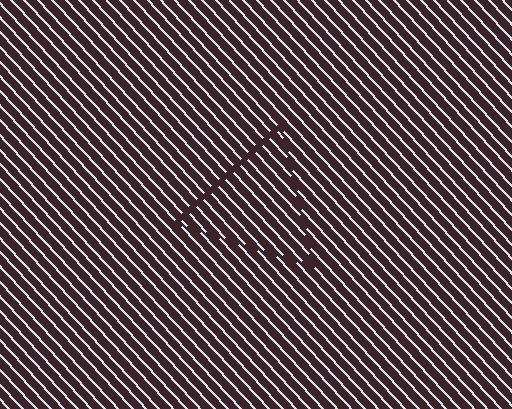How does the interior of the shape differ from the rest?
The interior of the shape contains the same grating, shifted by half a period — the contour is defined by the phase discontinuity where line-ends from the inner and outer gratings abut.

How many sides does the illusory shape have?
3 sides — the line-ends trace a triangle.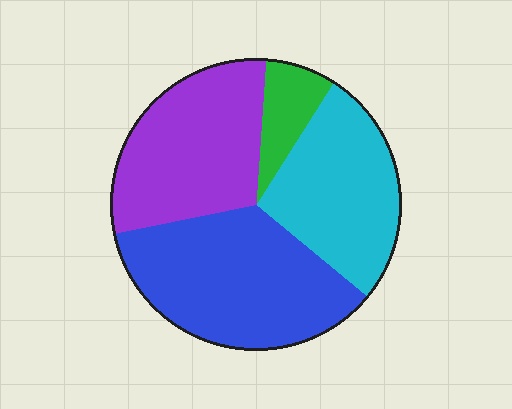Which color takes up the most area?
Blue, at roughly 35%.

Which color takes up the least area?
Green, at roughly 10%.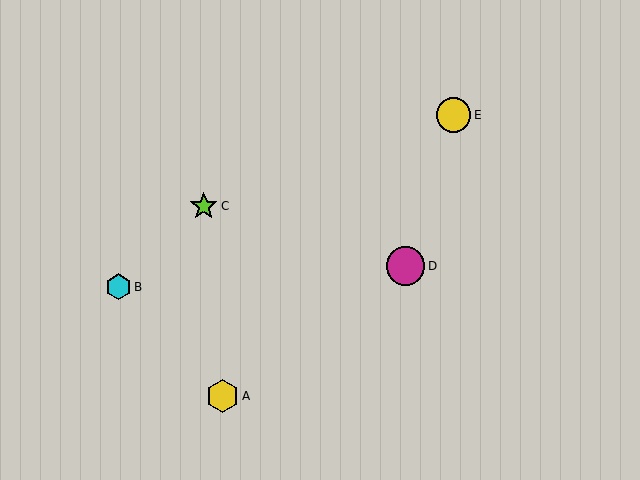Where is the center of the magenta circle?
The center of the magenta circle is at (405, 266).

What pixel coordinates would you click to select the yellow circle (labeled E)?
Click at (453, 115) to select the yellow circle E.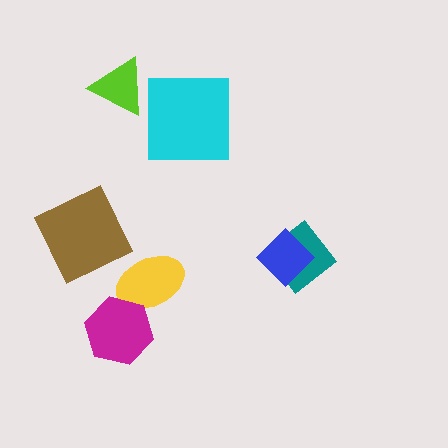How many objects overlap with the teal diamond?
1 object overlaps with the teal diamond.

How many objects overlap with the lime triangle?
0 objects overlap with the lime triangle.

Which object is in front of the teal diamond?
The blue diamond is in front of the teal diamond.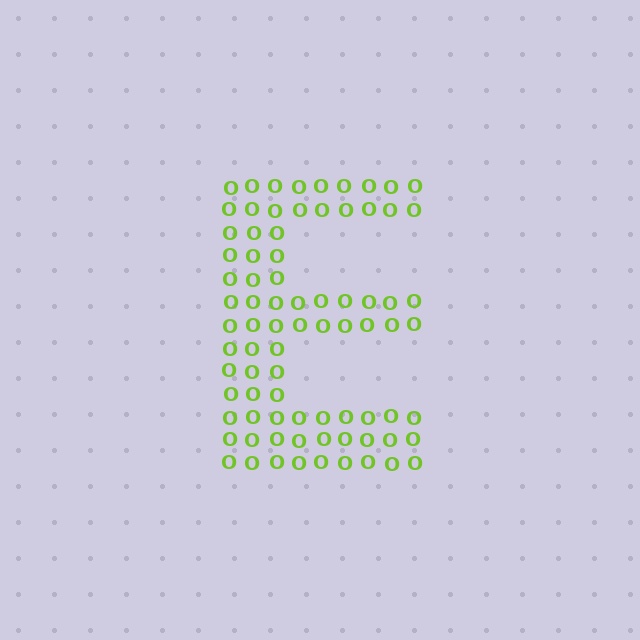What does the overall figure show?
The overall figure shows the letter E.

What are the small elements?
The small elements are letter O's.